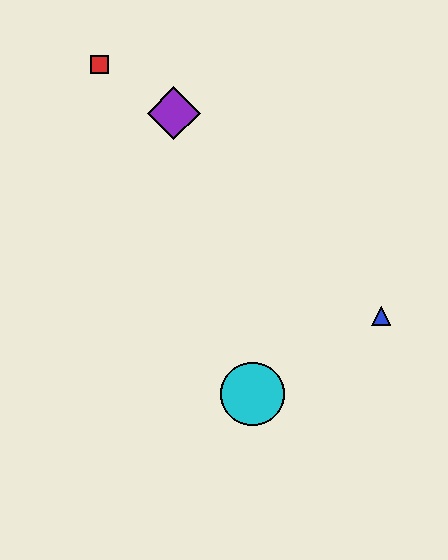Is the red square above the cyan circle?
Yes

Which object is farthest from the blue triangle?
The red square is farthest from the blue triangle.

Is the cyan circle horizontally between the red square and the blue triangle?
Yes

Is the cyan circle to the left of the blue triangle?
Yes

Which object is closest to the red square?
The purple diamond is closest to the red square.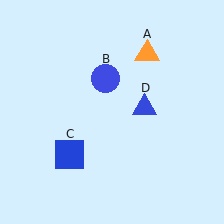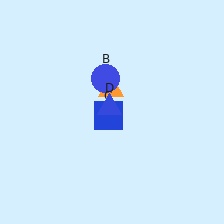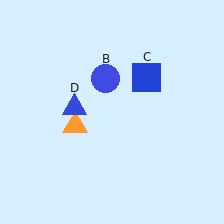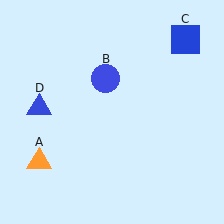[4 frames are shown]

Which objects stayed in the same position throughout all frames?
Blue circle (object B) remained stationary.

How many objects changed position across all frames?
3 objects changed position: orange triangle (object A), blue square (object C), blue triangle (object D).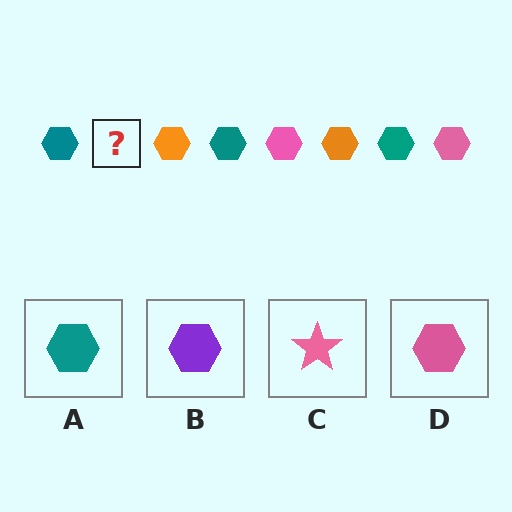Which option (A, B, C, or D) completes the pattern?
D.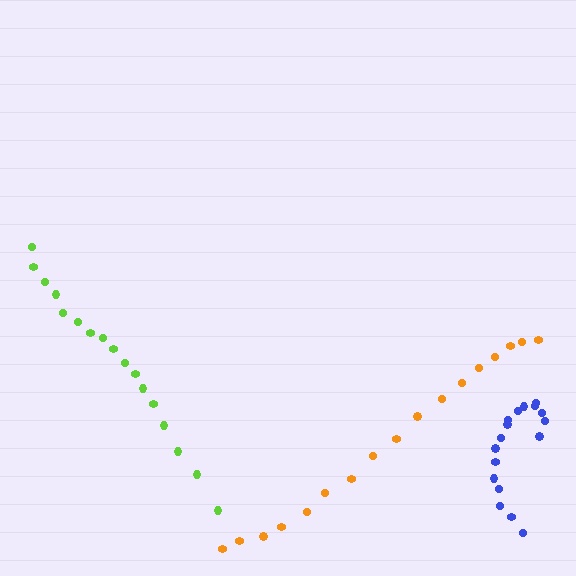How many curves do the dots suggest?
There are 3 distinct paths.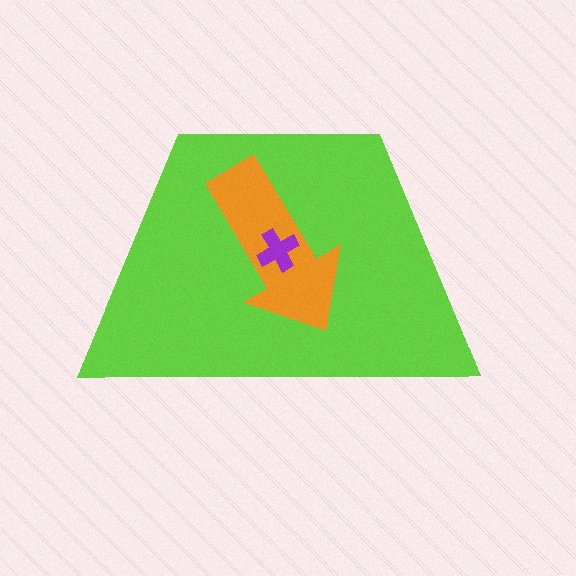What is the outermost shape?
The lime trapezoid.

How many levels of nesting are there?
3.